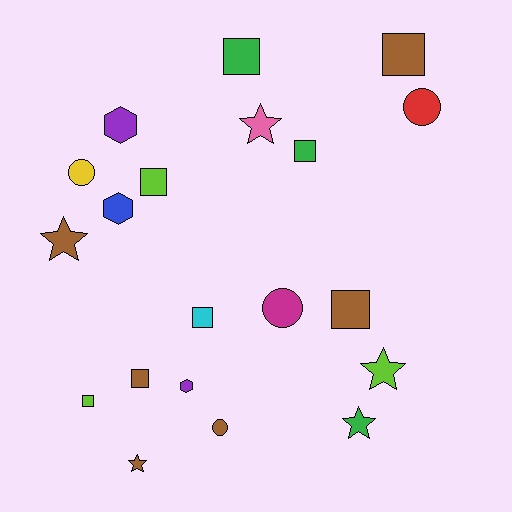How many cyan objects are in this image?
There is 1 cyan object.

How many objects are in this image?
There are 20 objects.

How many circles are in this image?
There are 4 circles.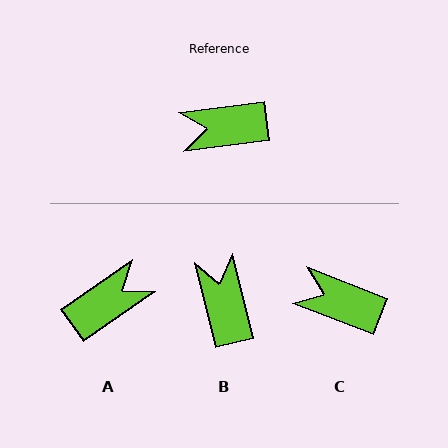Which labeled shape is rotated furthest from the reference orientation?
A, about 152 degrees away.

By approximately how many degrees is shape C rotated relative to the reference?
Approximately 29 degrees clockwise.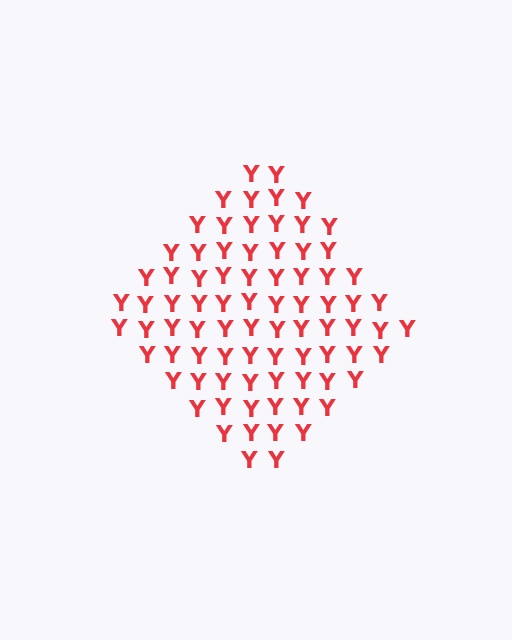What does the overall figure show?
The overall figure shows a diamond.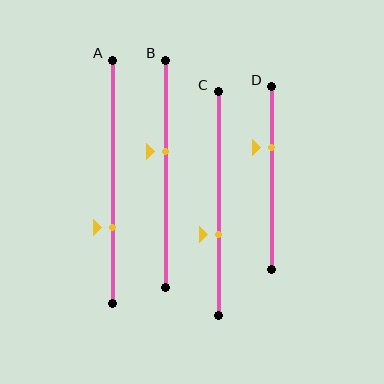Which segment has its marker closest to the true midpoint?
Segment B has its marker closest to the true midpoint.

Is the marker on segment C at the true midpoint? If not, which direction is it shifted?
No, the marker on segment C is shifted downward by about 14% of the segment length.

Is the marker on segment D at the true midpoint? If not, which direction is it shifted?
No, the marker on segment D is shifted upward by about 17% of the segment length.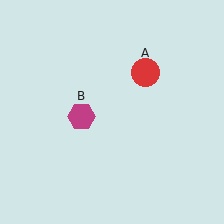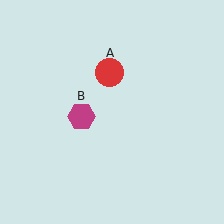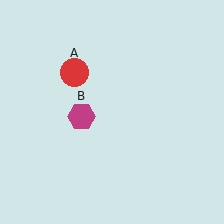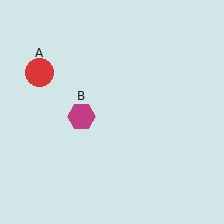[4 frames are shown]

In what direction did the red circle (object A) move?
The red circle (object A) moved left.